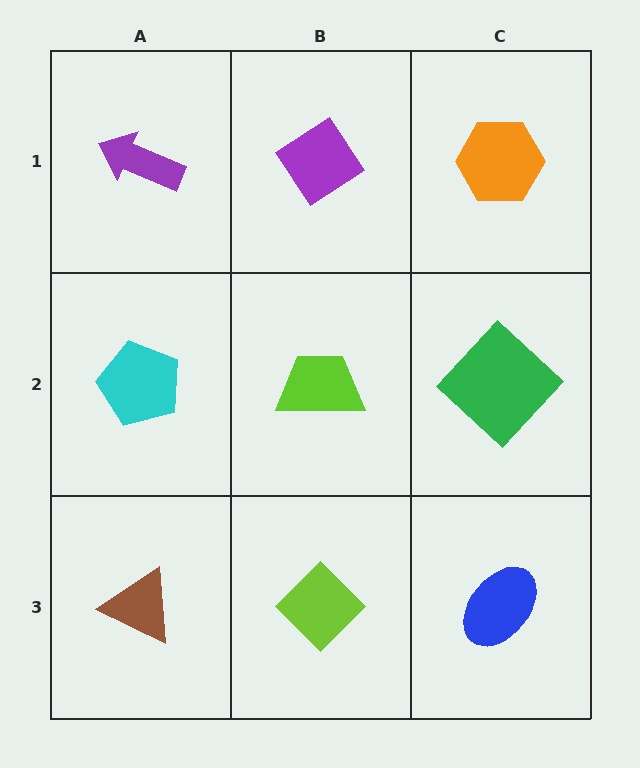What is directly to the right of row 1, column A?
A purple diamond.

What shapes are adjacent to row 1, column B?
A lime trapezoid (row 2, column B), a purple arrow (row 1, column A), an orange hexagon (row 1, column C).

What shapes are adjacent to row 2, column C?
An orange hexagon (row 1, column C), a blue ellipse (row 3, column C), a lime trapezoid (row 2, column B).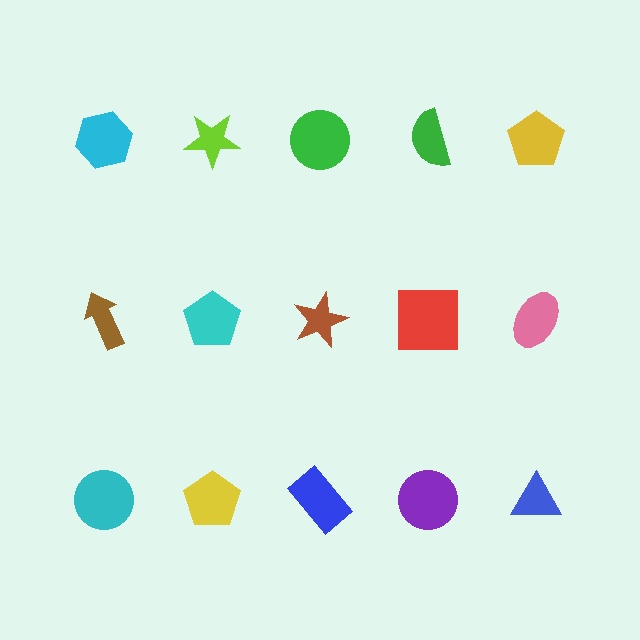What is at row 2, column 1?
A brown arrow.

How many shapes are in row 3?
5 shapes.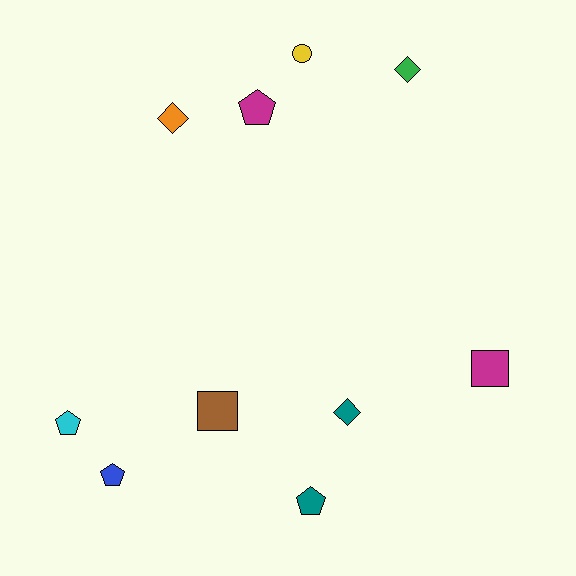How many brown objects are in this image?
There is 1 brown object.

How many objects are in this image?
There are 10 objects.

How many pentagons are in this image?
There are 4 pentagons.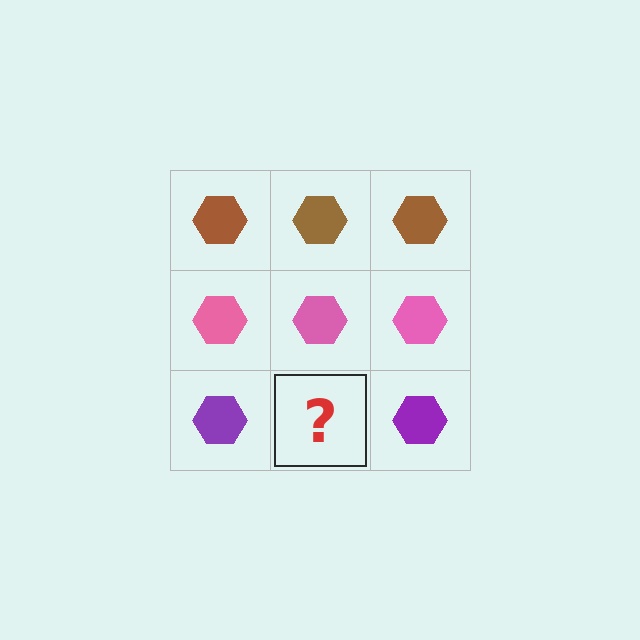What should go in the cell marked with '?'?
The missing cell should contain a purple hexagon.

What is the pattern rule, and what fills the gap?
The rule is that each row has a consistent color. The gap should be filled with a purple hexagon.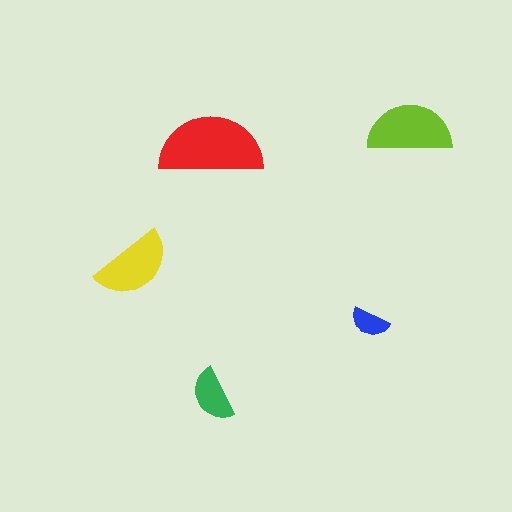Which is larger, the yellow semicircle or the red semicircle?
The red one.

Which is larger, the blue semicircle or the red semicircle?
The red one.